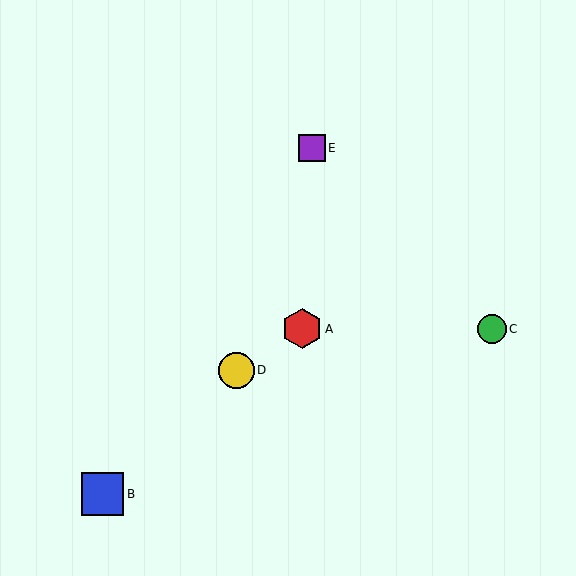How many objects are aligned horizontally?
2 objects (A, C) are aligned horizontally.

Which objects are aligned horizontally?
Objects A, C are aligned horizontally.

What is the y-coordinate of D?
Object D is at y≈370.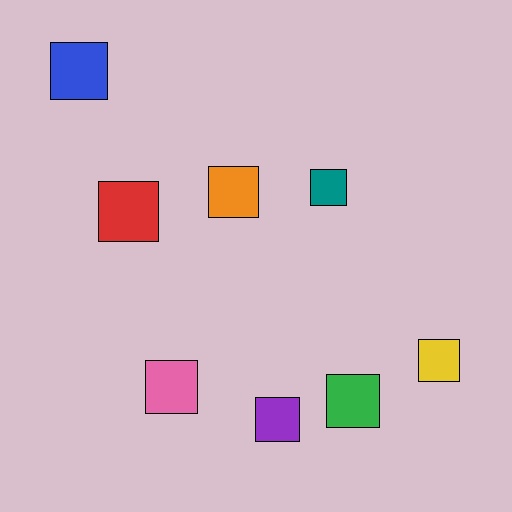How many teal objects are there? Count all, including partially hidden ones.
There is 1 teal object.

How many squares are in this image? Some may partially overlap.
There are 8 squares.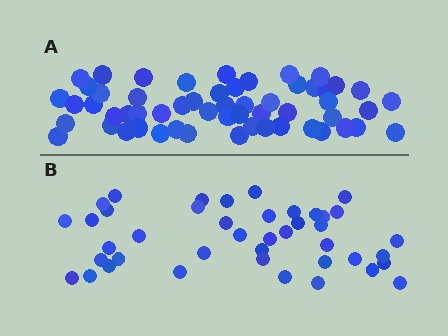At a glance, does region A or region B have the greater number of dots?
Region A (the top region) has more dots.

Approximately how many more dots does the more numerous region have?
Region A has approximately 15 more dots than region B.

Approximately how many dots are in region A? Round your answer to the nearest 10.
About 60 dots. (The exact count is 56, which rounds to 60.)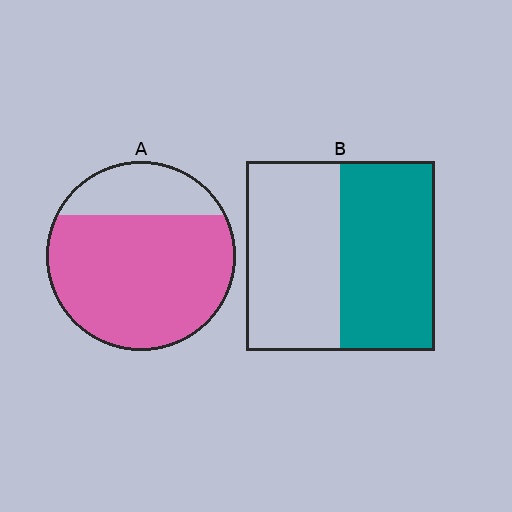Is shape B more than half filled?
Roughly half.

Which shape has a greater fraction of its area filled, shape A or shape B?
Shape A.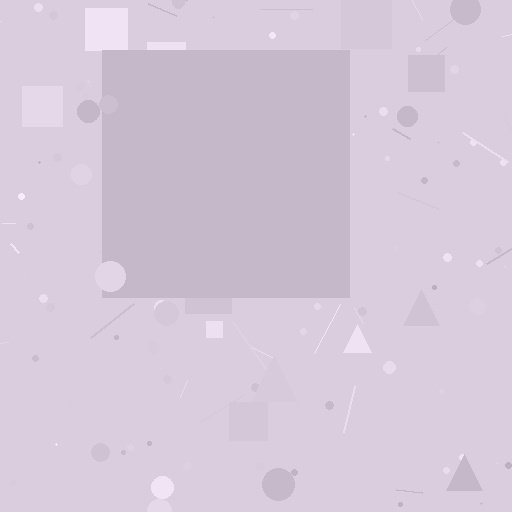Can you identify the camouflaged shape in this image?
The camouflaged shape is a square.